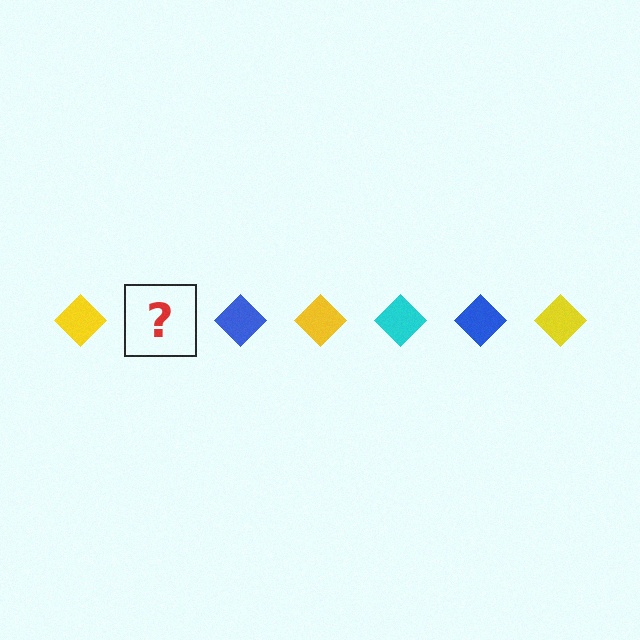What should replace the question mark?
The question mark should be replaced with a cyan diamond.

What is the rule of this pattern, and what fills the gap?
The rule is that the pattern cycles through yellow, cyan, blue diamonds. The gap should be filled with a cyan diamond.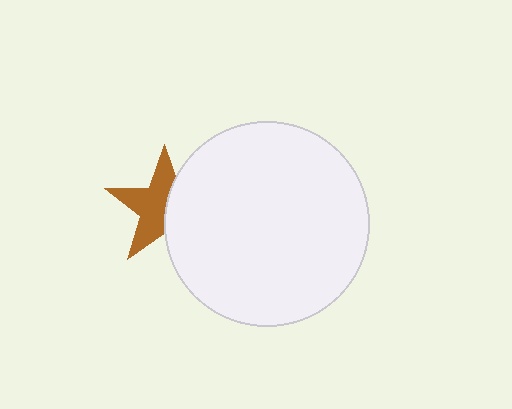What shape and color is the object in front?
The object in front is a white circle.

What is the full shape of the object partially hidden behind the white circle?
The partially hidden object is a brown star.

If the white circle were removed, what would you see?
You would see the complete brown star.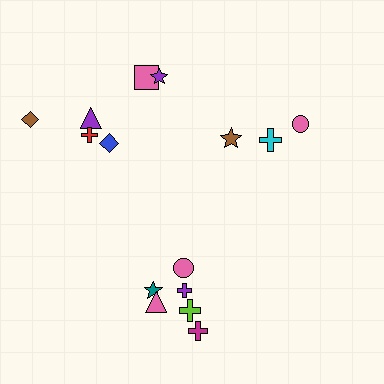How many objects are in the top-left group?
There are 6 objects.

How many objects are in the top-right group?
There are 3 objects.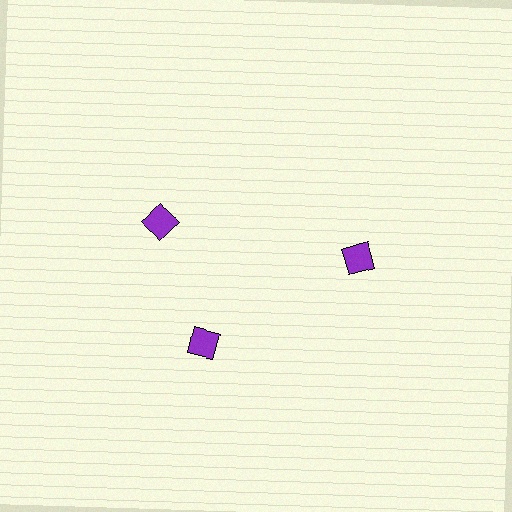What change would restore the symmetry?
The symmetry would be restored by rotating it back into even spacing with its neighbors so that all 3 diamonds sit at equal angles and equal distance from the center.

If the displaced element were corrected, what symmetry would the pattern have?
It would have 3-fold rotational symmetry — the pattern would map onto itself every 120 degrees.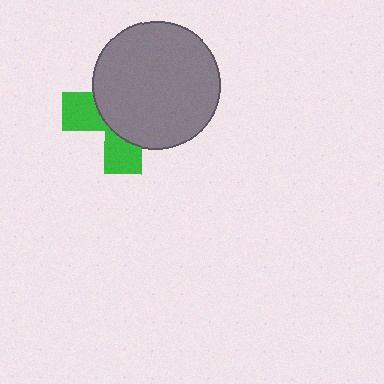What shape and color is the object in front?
The object in front is a gray circle.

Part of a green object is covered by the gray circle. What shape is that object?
It is a cross.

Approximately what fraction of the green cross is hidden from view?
Roughly 66% of the green cross is hidden behind the gray circle.